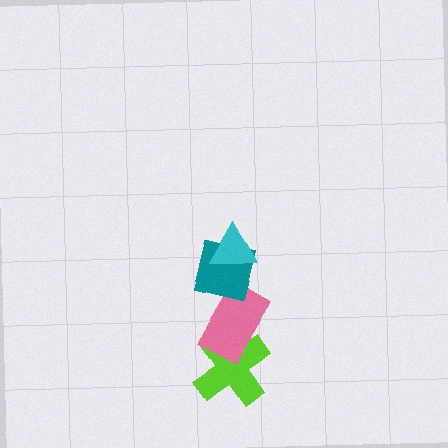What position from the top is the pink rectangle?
The pink rectangle is 3rd from the top.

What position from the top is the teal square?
The teal square is 2nd from the top.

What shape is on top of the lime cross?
The pink rectangle is on top of the lime cross.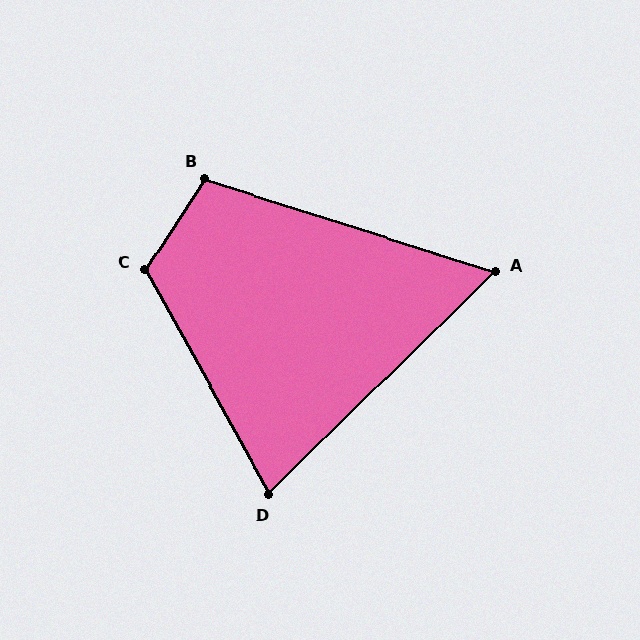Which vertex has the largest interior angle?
C, at approximately 118 degrees.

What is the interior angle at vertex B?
Approximately 106 degrees (obtuse).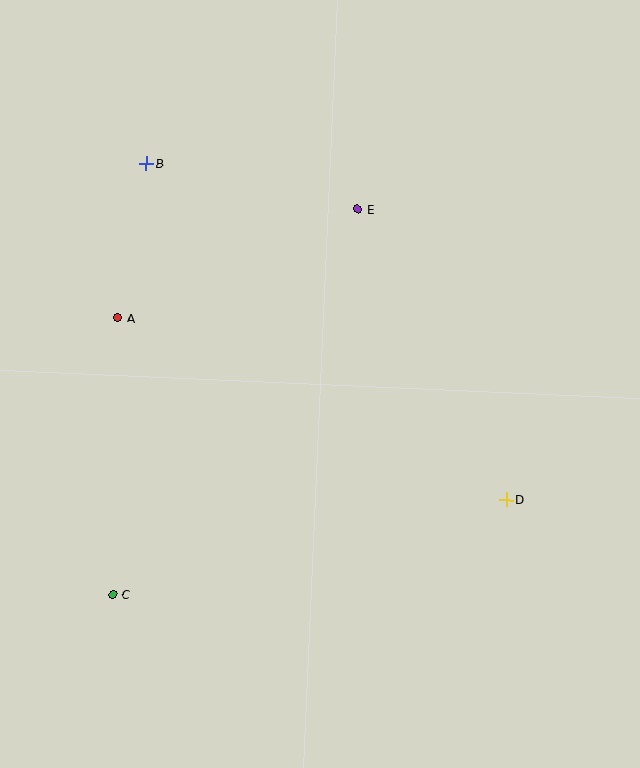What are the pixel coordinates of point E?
Point E is at (358, 209).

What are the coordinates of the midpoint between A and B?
The midpoint between A and B is at (132, 241).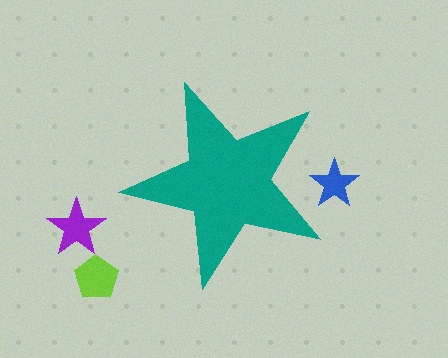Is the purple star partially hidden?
No, the purple star is fully visible.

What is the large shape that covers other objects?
A teal star.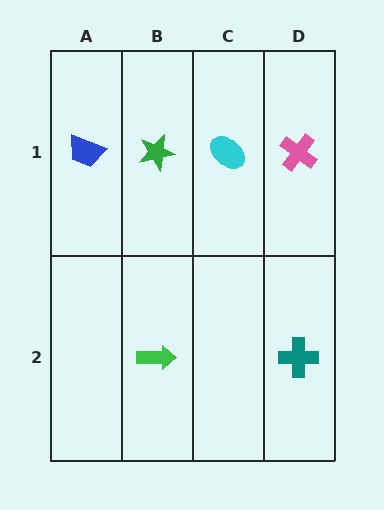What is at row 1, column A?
A blue trapezoid.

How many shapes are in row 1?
4 shapes.